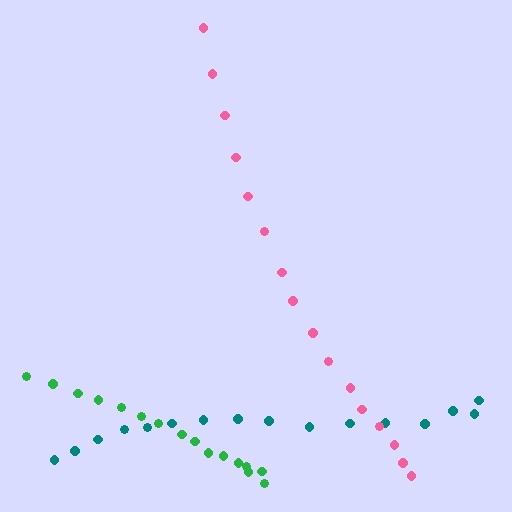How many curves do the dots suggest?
There are 3 distinct paths.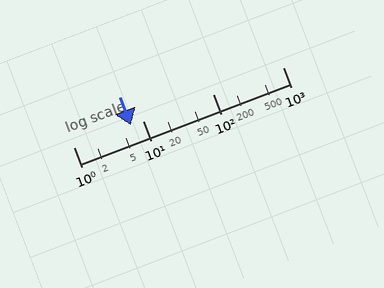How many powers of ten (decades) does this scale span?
The scale spans 3 decades, from 1 to 1000.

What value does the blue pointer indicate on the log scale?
The pointer indicates approximately 6.6.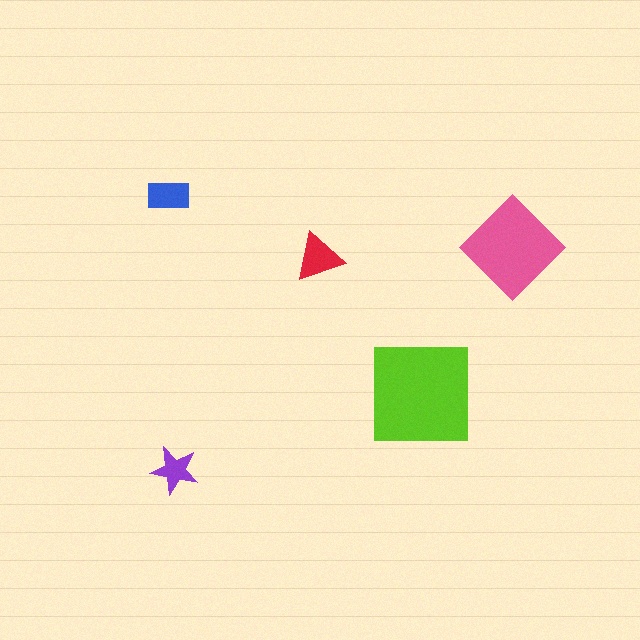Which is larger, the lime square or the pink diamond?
The lime square.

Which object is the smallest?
The purple star.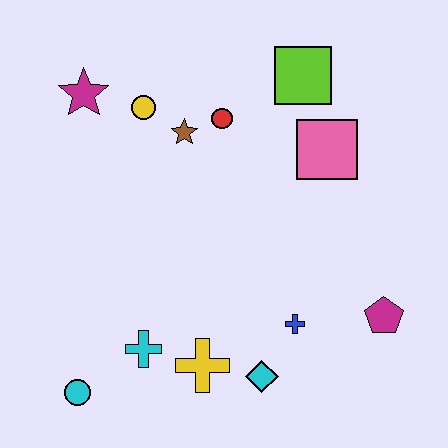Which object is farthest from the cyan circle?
The lime square is farthest from the cyan circle.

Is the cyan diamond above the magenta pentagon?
No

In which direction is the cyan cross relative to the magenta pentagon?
The cyan cross is to the left of the magenta pentagon.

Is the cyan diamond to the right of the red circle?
Yes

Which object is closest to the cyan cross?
The yellow cross is closest to the cyan cross.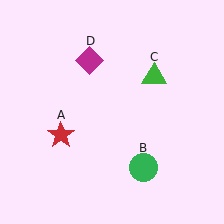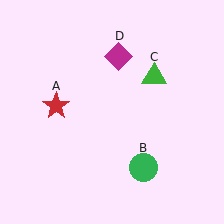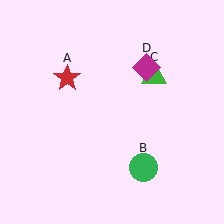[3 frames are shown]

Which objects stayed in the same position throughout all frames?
Green circle (object B) and green triangle (object C) remained stationary.